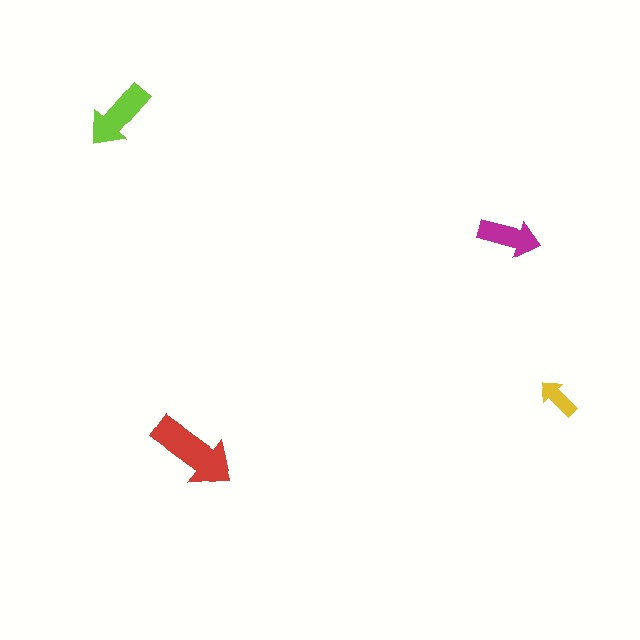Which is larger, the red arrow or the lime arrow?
The red one.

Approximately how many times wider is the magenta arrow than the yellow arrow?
About 1.5 times wider.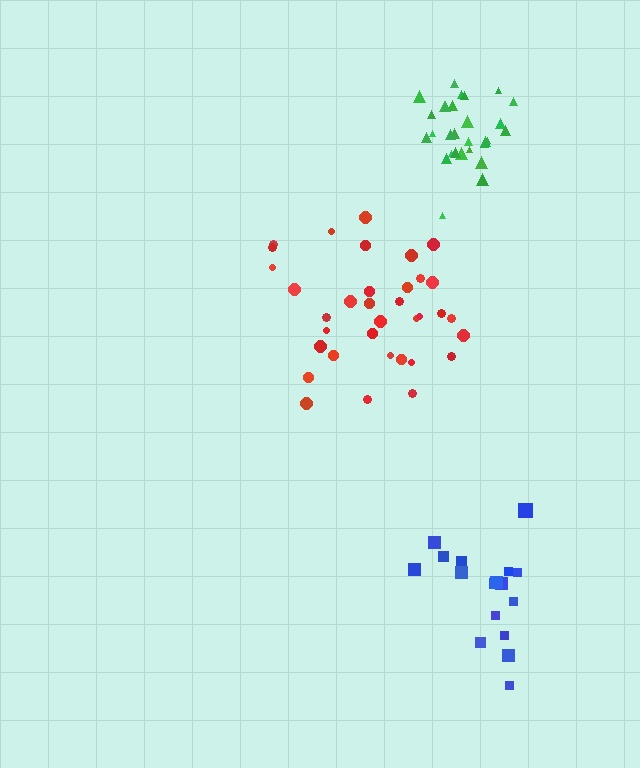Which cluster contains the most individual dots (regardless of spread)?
Red (35).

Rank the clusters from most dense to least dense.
green, red, blue.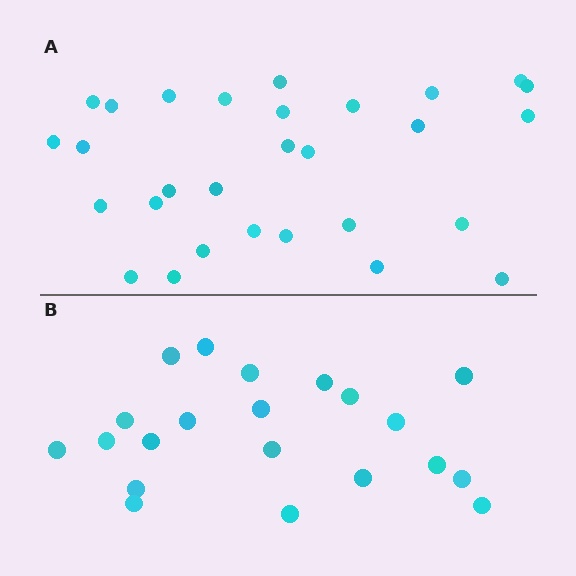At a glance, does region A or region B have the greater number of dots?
Region A (the top region) has more dots.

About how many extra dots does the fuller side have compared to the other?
Region A has roughly 8 or so more dots than region B.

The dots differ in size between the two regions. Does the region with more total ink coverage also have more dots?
No. Region B has more total ink coverage because its dots are larger, but region A actually contains more individual dots. Total area can be misleading — the number of items is what matters here.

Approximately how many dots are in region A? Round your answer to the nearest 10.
About 30 dots. (The exact count is 29, which rounds to 30.)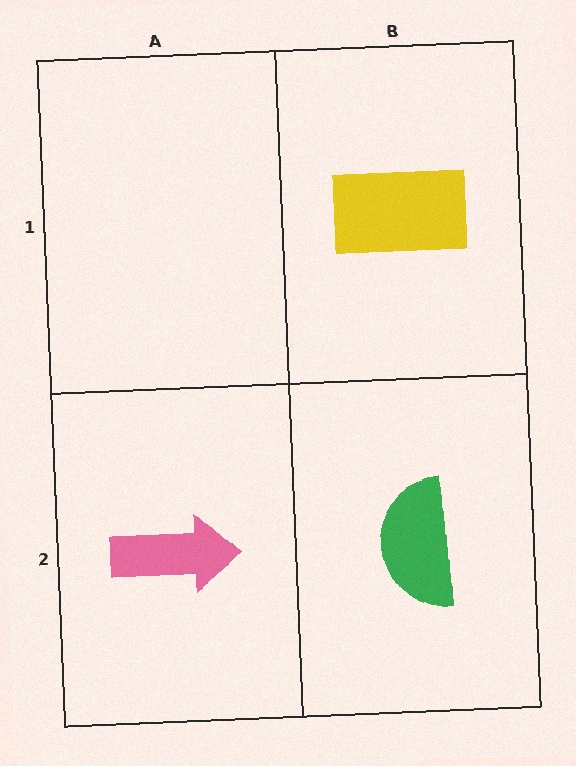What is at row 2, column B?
A green semicircle.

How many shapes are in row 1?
1 shape.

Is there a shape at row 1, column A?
No, that cell is empty.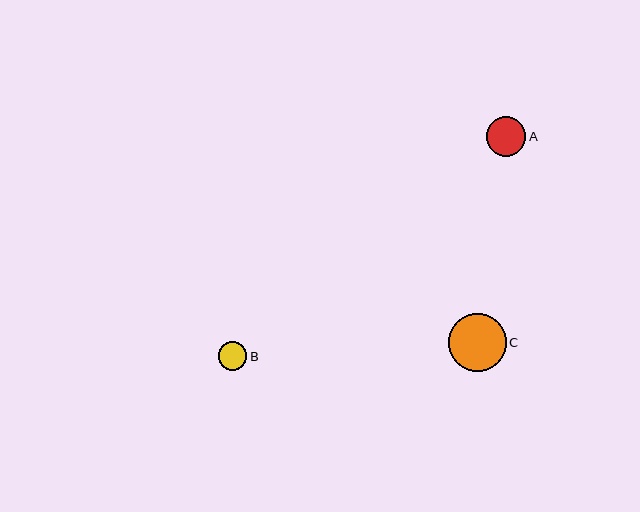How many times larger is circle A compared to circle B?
Circle A is approximately 1.4 times the size of circle B.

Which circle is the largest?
Circle C is the largest with a size of approximately 58 pixels.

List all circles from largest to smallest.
From largest to smallest: C, A, B.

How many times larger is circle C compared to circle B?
Circle C is approximately 2.0 times the size of circle B.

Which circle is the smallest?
Circle B is the smallest with a size of approximately 29 pixels.